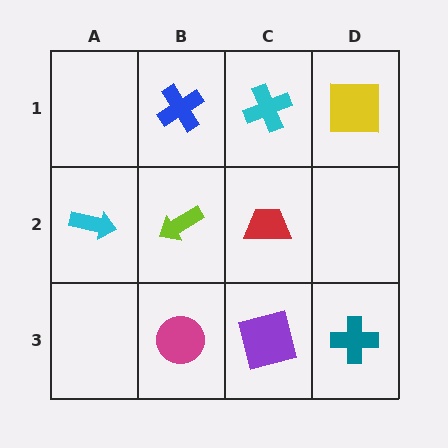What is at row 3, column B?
A magenta circle.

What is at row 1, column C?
A cyan cross.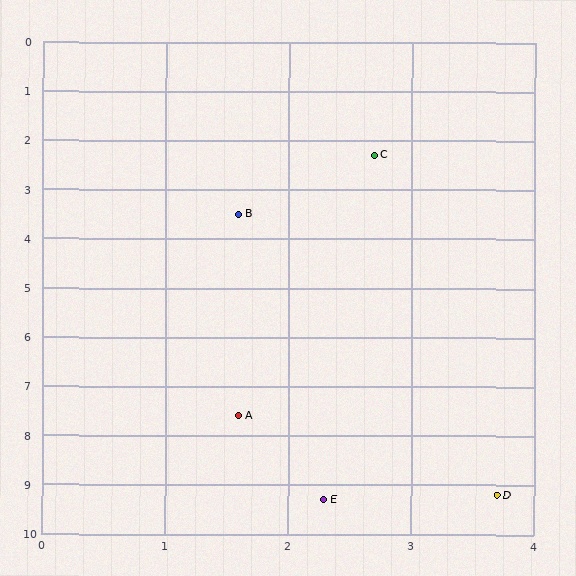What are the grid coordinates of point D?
Point D is at approximately (3.7, 9.2).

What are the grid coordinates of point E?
Point E is at approximately (2.3, 9.3).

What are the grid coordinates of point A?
Point A is at approximately (1.6, 7.6).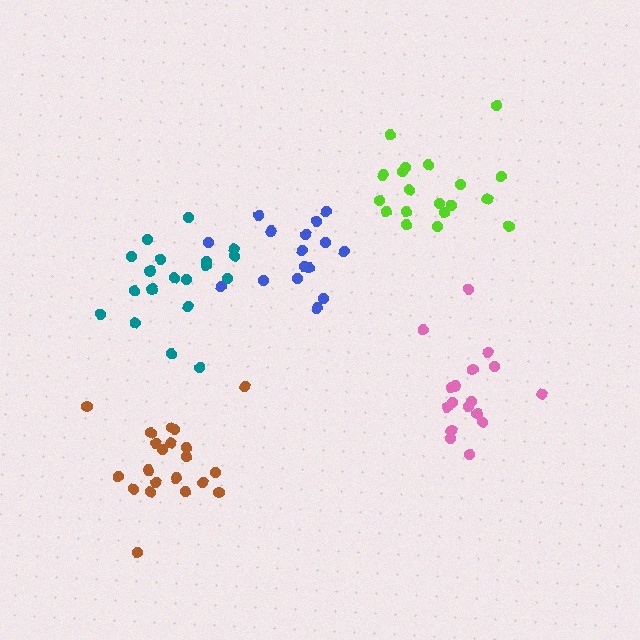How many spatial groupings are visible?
There are 5 spatial groupings.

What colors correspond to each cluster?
The clusters are colored: blue, lime, teal, brown, pink.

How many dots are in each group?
Group 1: 16 dots, Group 2: 19 dots, Group 3: 19 dots, Group 4: 21 dots, Group 5: 17 dots (92 total).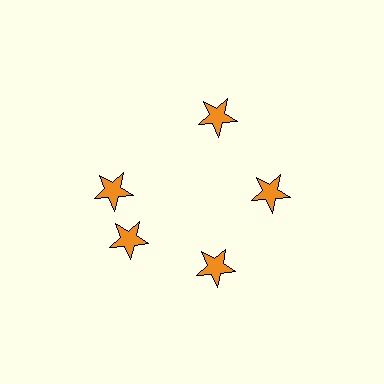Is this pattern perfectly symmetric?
No. The 5 orange stars are arranged in a ring, but one element near the 10 o'clock position is rotated out of alignment along the ring, breaking the 5-fold rotational symmetry.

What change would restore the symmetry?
The symmetry would be restored by rotating it back into even spacing with its neighbors so that all 5 stars sit at equal angles and equal distance from the center.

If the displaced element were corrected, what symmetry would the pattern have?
It would have 5-fold rotational symmetry — the pattern would map onto itself every 72 degrees.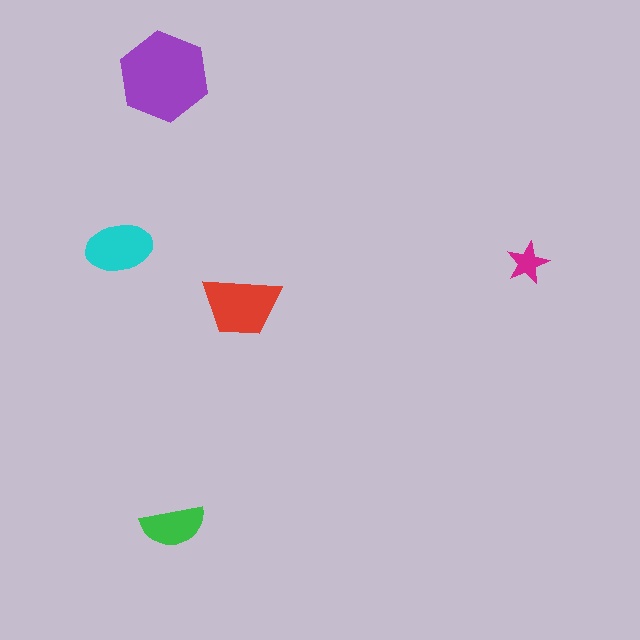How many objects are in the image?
There are 5 objects in the image.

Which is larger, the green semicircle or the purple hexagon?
The purple hexagon.